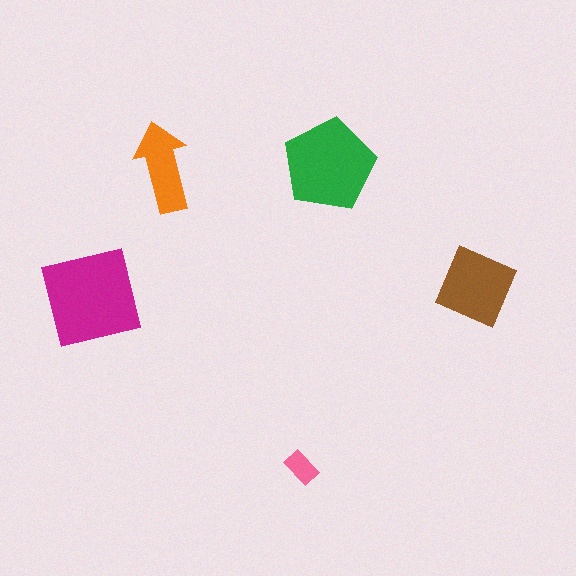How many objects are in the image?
There are 5 objects in the image.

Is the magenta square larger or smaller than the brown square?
Larger.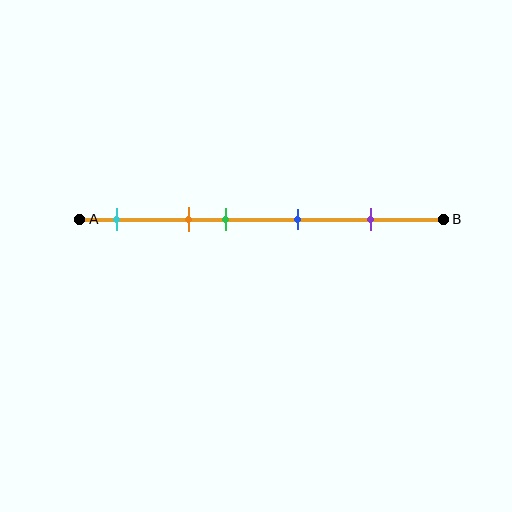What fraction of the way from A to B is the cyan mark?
The cyan mark is approximately 10% (0.1) of the way from A to B.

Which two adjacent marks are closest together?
The orange and green marks are the closest adjacent pair.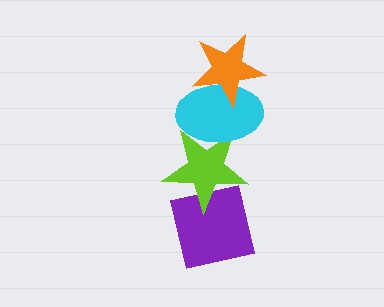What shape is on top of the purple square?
The lime star is on top of the purple square.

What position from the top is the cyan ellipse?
The cyan ellipse is 2nd from the top.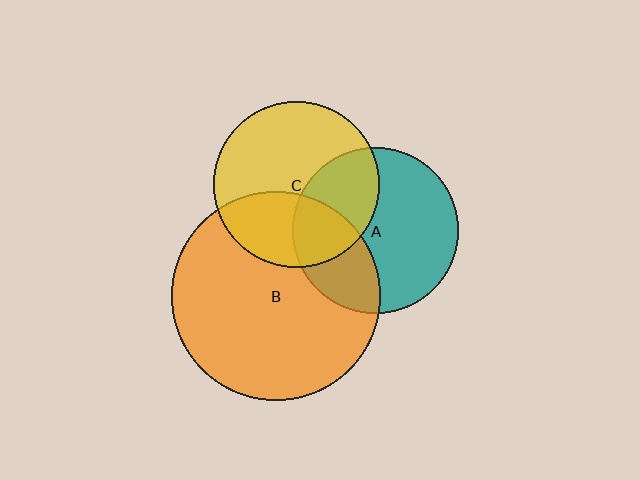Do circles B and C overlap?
Yes.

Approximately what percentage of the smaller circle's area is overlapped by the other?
Approximately 35%.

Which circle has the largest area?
Circle B (orange).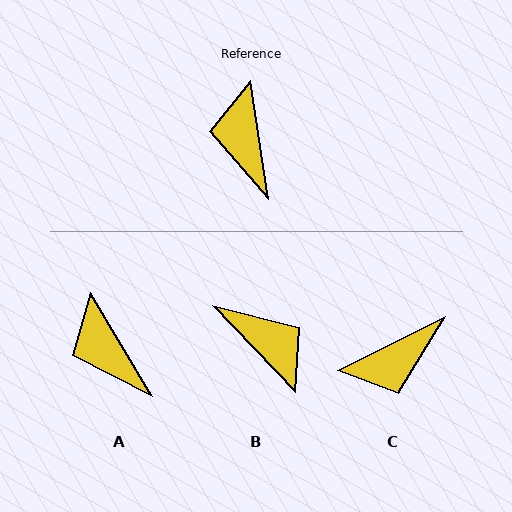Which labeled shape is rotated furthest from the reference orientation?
B, about 145 degrees away.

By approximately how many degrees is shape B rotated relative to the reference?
Approximately 145 degrees clockwise.